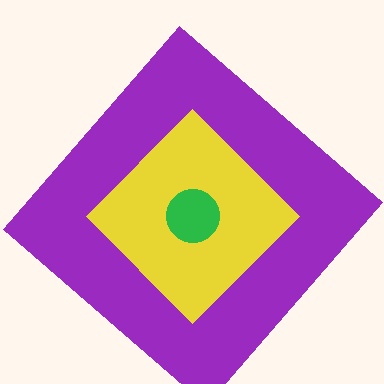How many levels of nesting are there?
3.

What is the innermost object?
The green circle.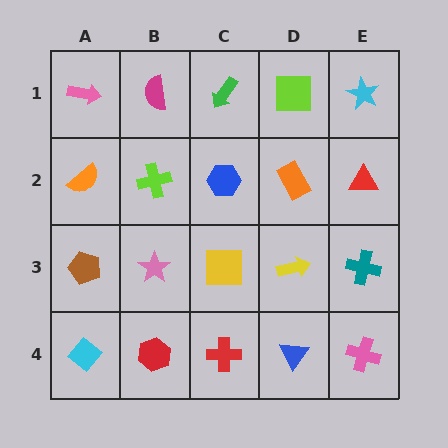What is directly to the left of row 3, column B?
A brown pentagon.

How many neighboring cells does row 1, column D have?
3.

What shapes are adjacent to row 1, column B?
A lime cross (row 2, column B), a pink arrow (row 1, column A), a green arrow (row 1, column C).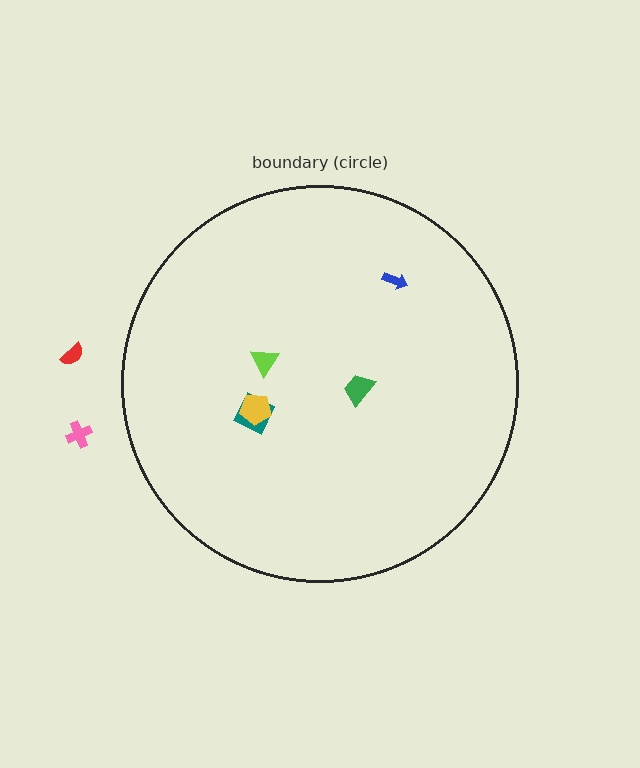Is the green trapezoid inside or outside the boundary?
Inside.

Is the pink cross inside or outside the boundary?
Outside.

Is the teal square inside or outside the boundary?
Inside.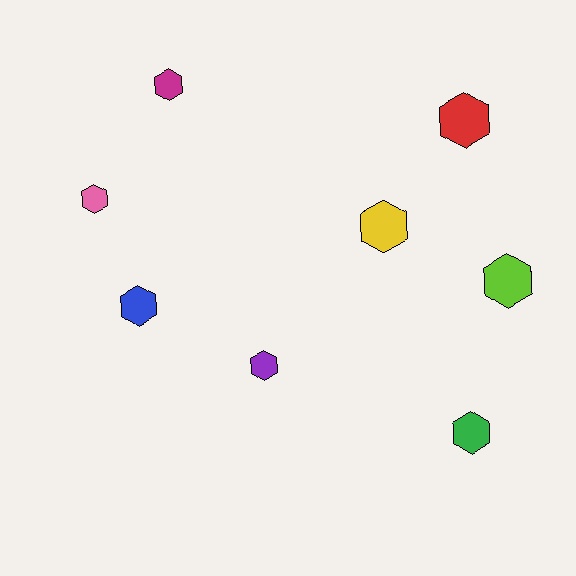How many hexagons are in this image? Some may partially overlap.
There are 8 hexagons.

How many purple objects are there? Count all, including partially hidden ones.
There is 1 purple object.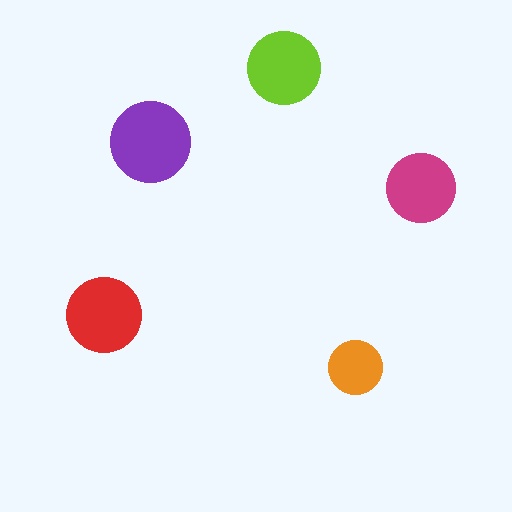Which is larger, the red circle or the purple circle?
The purple one.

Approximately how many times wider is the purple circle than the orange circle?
About 1.5 times wider.